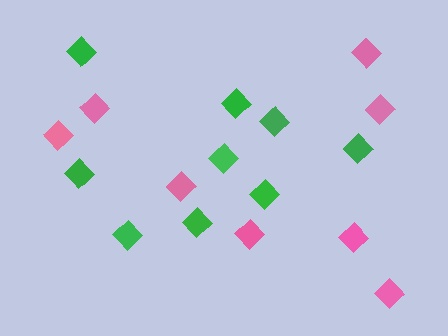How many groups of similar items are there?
There are 2 groups: one group of green diamonds (9) and one group of pink diamonds (8).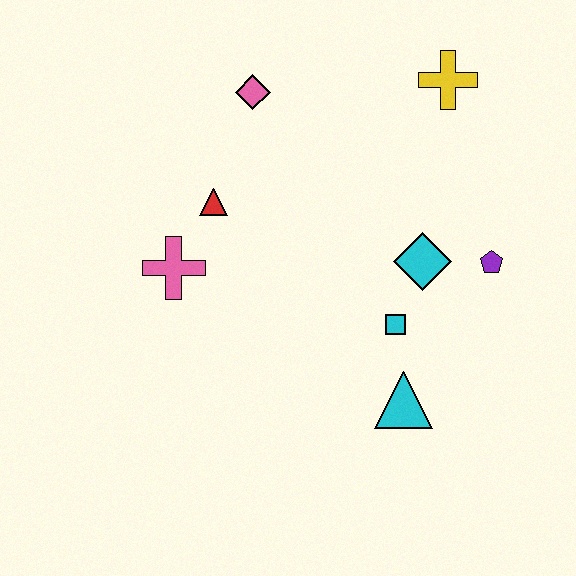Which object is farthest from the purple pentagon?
The pink cross is farthest from the purple pentagon.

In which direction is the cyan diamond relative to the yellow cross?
The cyan diamond is below the yellow cross.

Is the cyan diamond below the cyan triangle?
No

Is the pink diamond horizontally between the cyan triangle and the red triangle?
Yes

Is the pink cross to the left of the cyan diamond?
Yes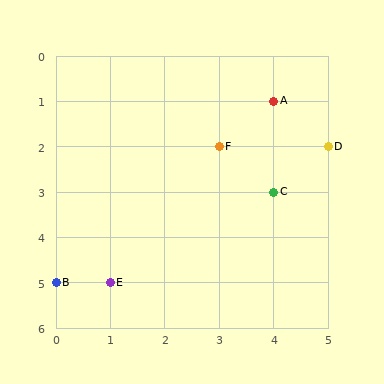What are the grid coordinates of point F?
Point F is at grid coordinates (3, 2).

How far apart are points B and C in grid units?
Points B and C are 4 columns and 2 rows apart (about 4.5 grid units diagonally).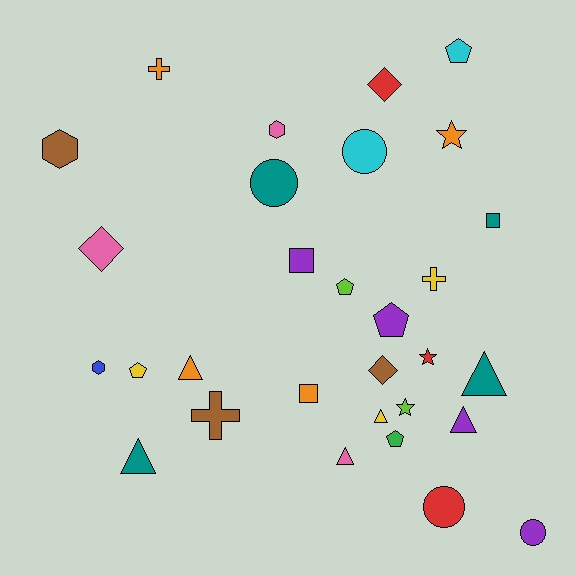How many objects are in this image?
There are 30 objects.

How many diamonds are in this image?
There are 3 diamonds.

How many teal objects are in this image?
There are 4 teal objects.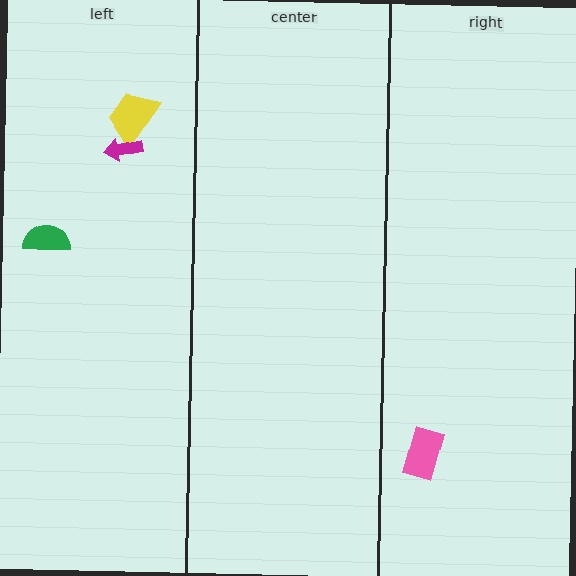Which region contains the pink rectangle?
The right region.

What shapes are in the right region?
The pink rectangle.